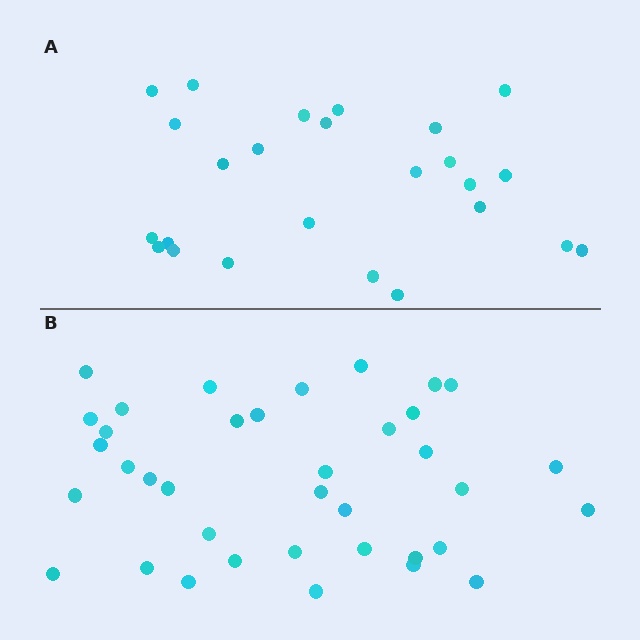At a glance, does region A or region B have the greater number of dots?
Region B (the bottom region) has more dots.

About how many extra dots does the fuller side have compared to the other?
Region B has roughly 12 or so more dots than region A.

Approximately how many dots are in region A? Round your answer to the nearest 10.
About 20 dots. (The exact count is 25, which rounds to 20.)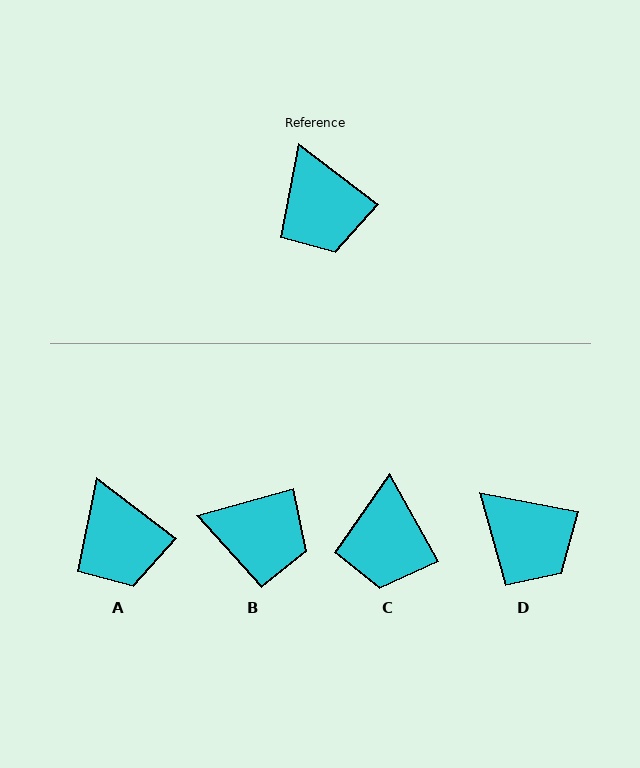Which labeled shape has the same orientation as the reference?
A.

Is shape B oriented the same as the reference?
No, it is off by about 53 degrees.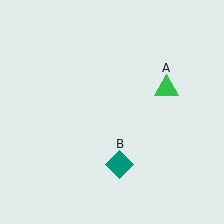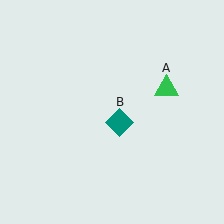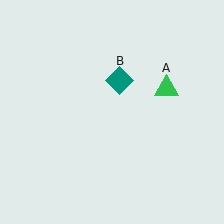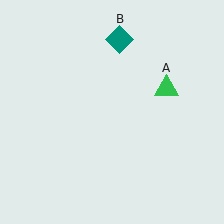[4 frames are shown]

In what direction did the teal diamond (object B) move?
The teal diamond (object B) moved up.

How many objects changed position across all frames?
1 object changed position: teal diamond (object B).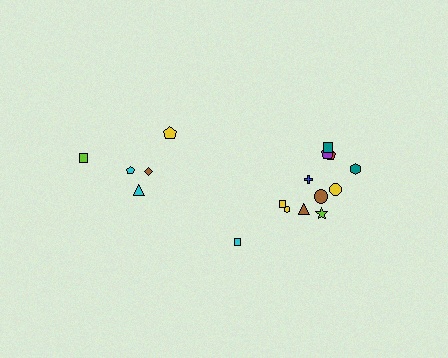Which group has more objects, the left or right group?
The right group.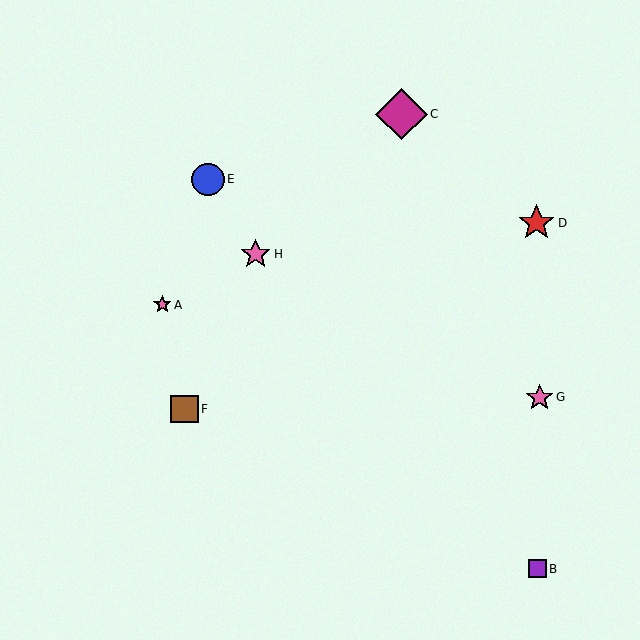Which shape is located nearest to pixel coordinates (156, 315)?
The pink star (labeled A) at (162, 305) is nearest to that location.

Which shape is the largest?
The magenta diamond (labeled C) is the largest.